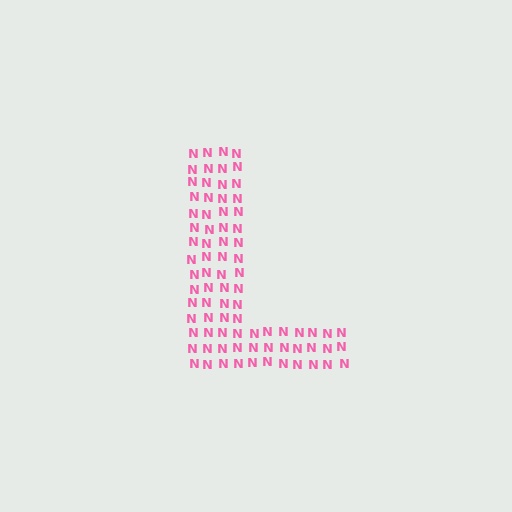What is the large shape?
The large shape is the letter L.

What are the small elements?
The small elements are letter N's.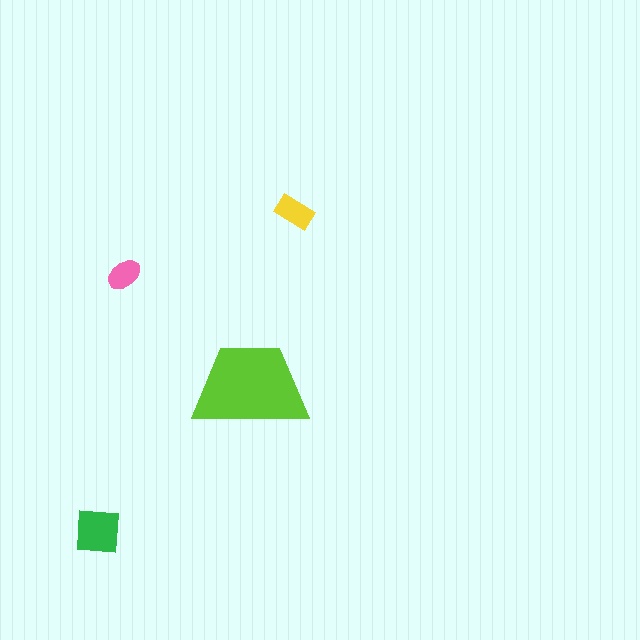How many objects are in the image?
There are 4 objects in the image.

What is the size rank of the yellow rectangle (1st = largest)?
3rd.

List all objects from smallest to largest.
The pink ellipse, the yellow rectangle, the green square, the lime trapezoid.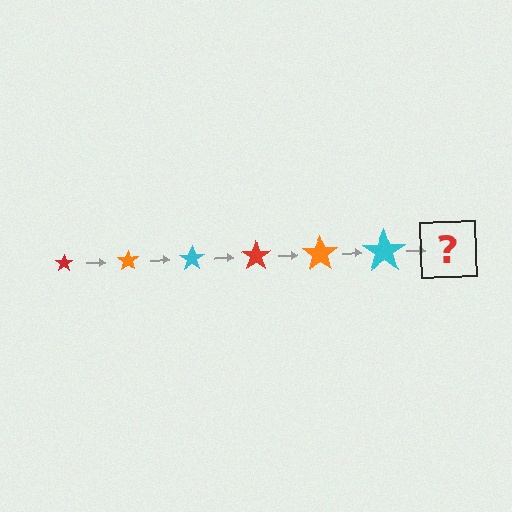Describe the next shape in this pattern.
It should be a red star, larger than the previous one.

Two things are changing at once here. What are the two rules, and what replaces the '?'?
The two rules are that the star grows larger each step and the color cycles through red, orange, and cyan. The '?' should be a red star, larger than the previous one.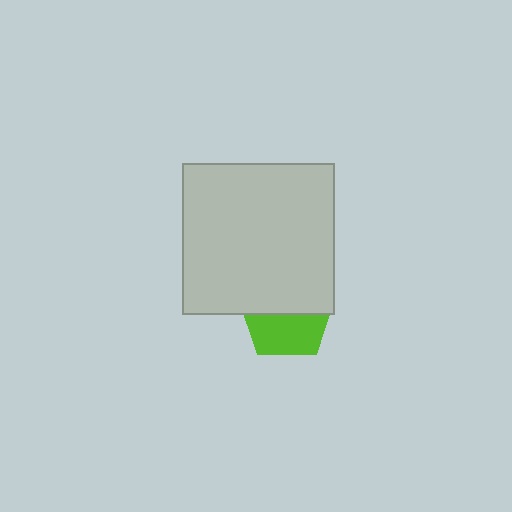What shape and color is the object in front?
The object in front is a light gray square.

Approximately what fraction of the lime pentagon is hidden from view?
Roughly 53% of the lime pentagon is hidden behind the light gray square.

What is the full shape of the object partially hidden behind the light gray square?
The partially hidden object is a lime pentagon.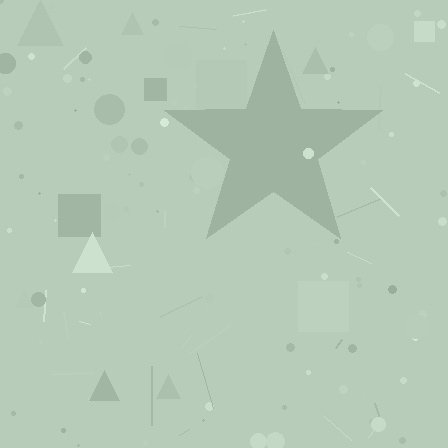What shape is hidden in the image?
A star is hidden in the image.